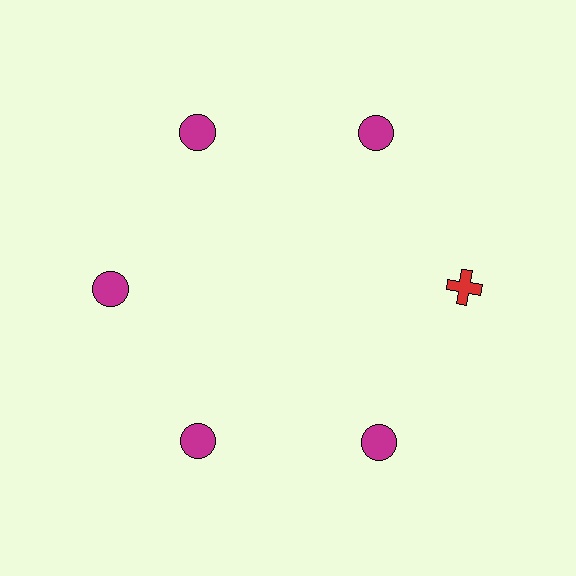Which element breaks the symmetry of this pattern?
The red cross at roughly the 3 o'clock position breaks the symmetry. All other shapes are magenta circles.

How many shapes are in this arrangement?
There are 6 shapes arranged in a ring pattern.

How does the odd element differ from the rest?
It differs in both color (red instead of magenta) and shape (cross instead of circle).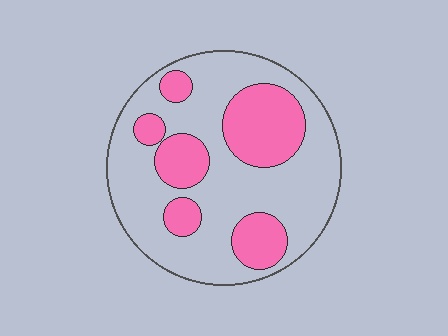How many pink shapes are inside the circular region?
6.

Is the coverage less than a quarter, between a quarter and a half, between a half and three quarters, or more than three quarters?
Between a quarter and a half.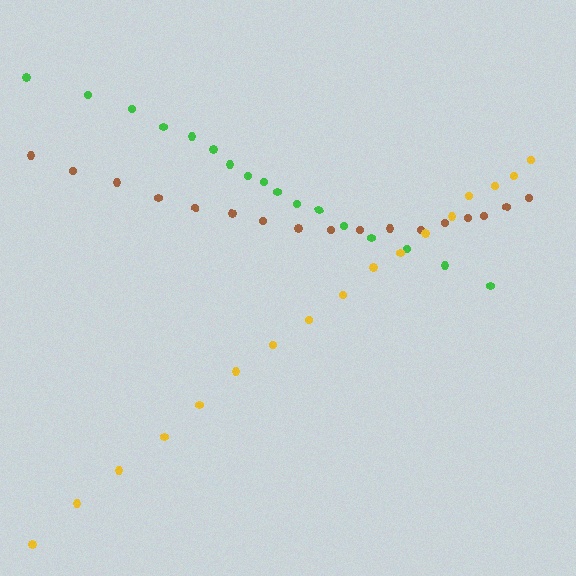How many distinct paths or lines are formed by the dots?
There are 3 distinct paths.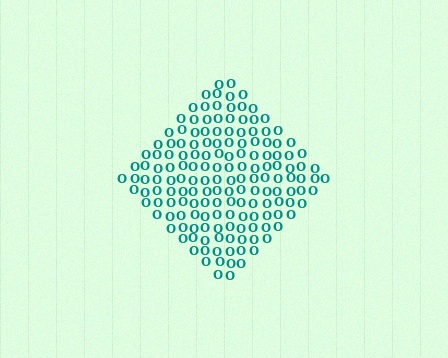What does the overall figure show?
The overall figure shows a diamond.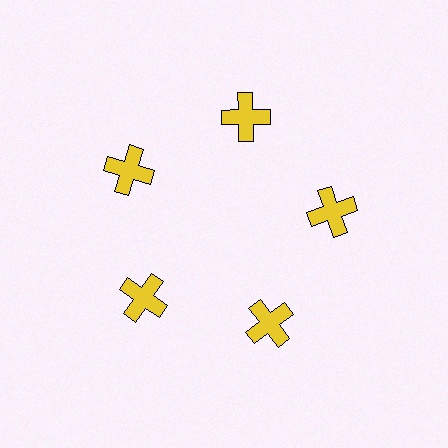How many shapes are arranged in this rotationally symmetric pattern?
There are 5 shapes, arranged in 5 groups of 1.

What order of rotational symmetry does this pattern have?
This pattern has 5-fold rotational symmetry.